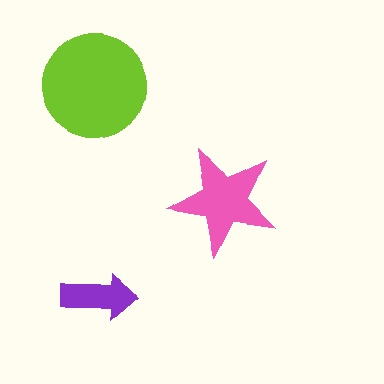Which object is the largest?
The lime circle.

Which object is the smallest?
The purple arrow.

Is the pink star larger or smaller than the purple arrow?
Larger.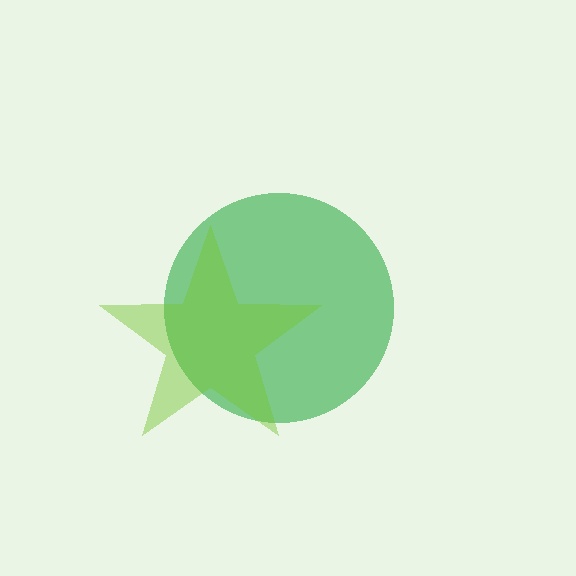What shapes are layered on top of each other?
The layered shapes are: a green circle, a lime star.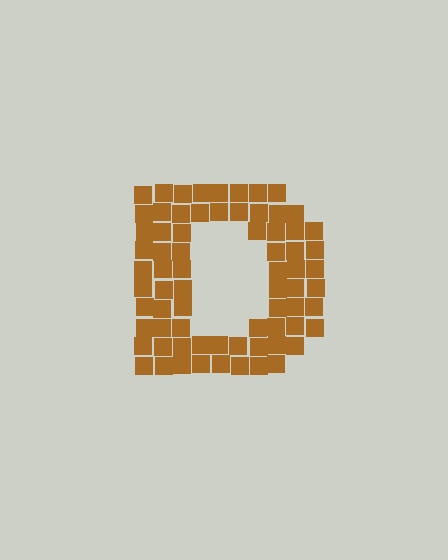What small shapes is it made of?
It is made of small squares.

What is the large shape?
The large shape is the letter D.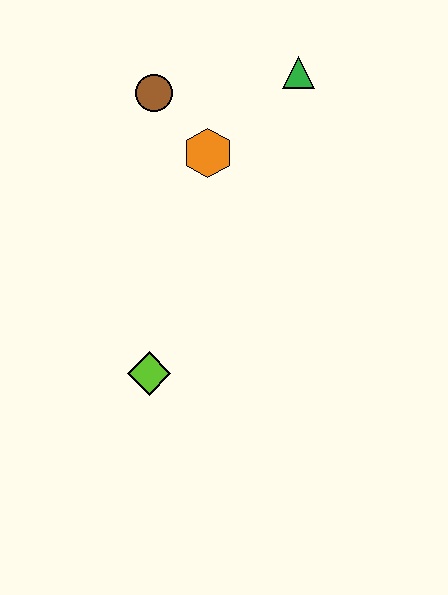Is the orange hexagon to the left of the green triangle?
Yes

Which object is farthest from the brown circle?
The lime diamond is farthest from the brown circle.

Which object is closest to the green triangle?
The orange hexagon is closest to the green triangle.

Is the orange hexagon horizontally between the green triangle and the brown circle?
Yes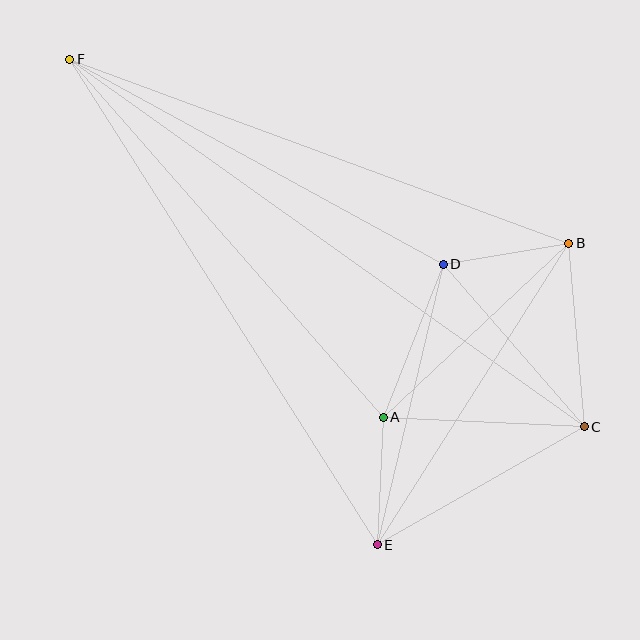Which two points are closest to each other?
Points B and D are closest to each other.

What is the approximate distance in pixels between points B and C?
The distance between B and C is approximately 184 pixels.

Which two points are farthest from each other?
Points C and F are farthest from each other.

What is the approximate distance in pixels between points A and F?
The distance between A and F is approximately 476 pixels.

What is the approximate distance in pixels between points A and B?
The distance between A and B is approximately 254 pixels.